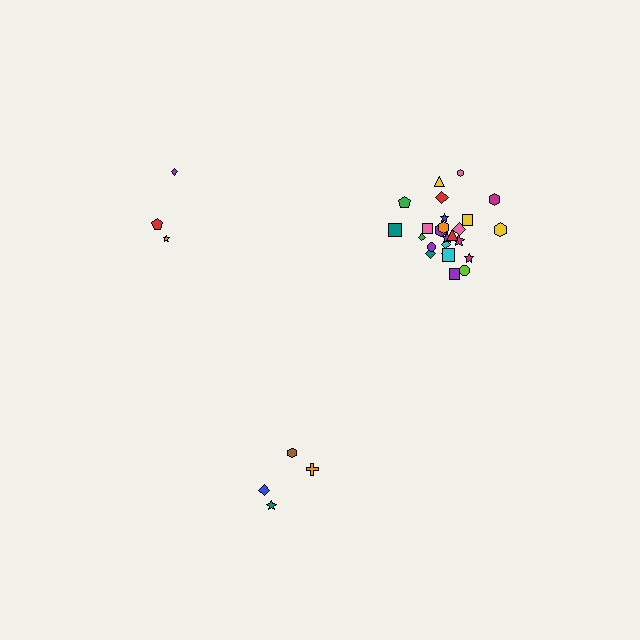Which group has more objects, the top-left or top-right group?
The top-right group.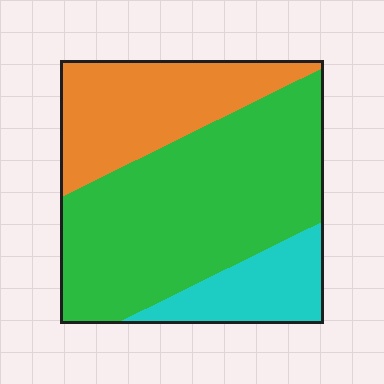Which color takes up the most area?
Green, at roughly 55%.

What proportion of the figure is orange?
Orange covers 28% of the figure.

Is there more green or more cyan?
Green.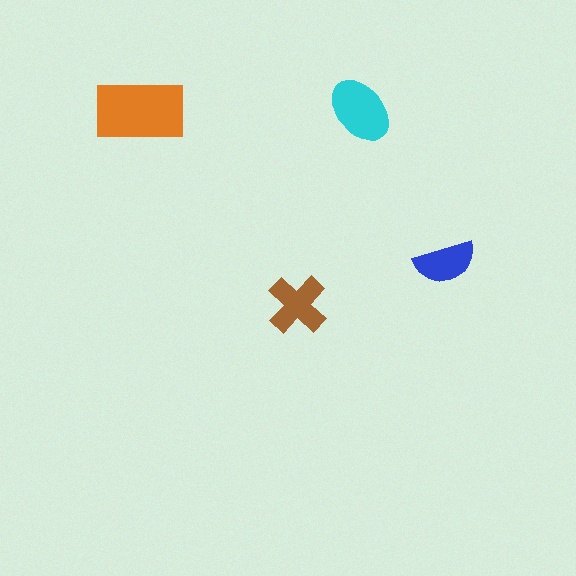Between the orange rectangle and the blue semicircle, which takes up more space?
The orange rectangle.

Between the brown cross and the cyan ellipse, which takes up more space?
The cyan ellipse.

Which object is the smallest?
The blue semicircle.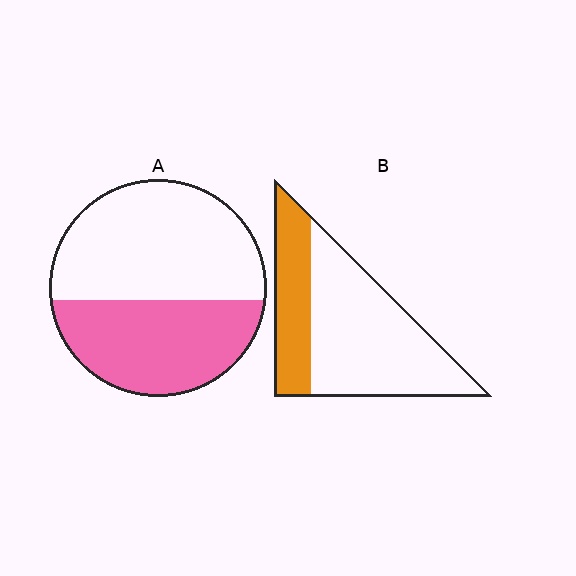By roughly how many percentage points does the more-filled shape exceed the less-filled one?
By roughly 10 percentage points (A over B).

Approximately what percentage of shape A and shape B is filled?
A is approximately 45% and B is approximately 30%.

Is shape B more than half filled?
No.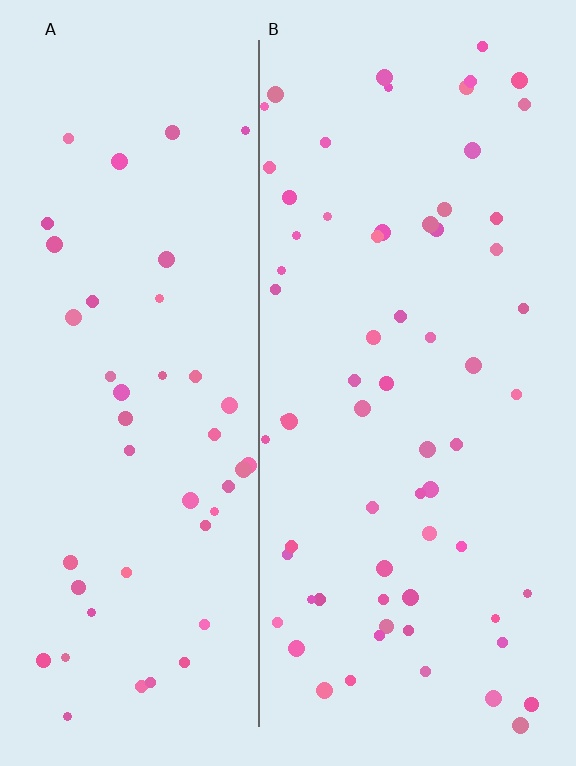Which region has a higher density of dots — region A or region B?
B (the right).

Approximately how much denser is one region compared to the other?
Approximately 1.4× — region B over region A.